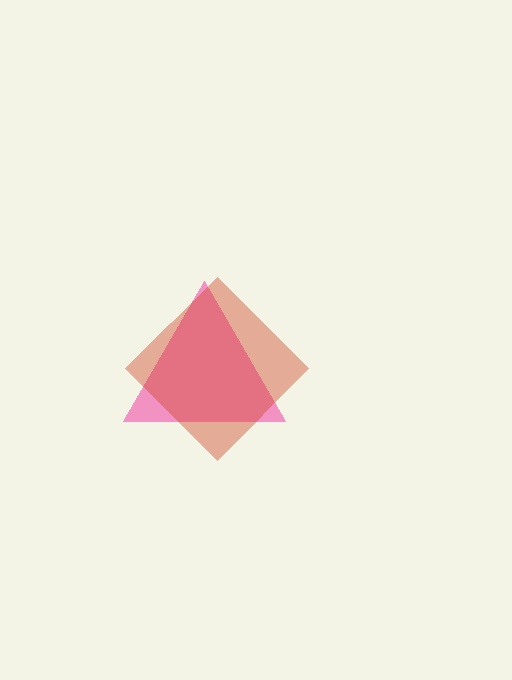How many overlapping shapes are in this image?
There are 2 overlapping shapes in the image.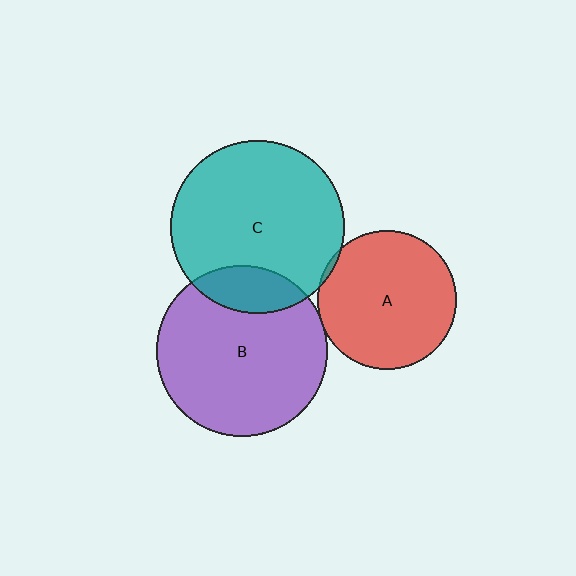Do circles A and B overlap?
Yes.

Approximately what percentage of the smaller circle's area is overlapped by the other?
Approximately 5%.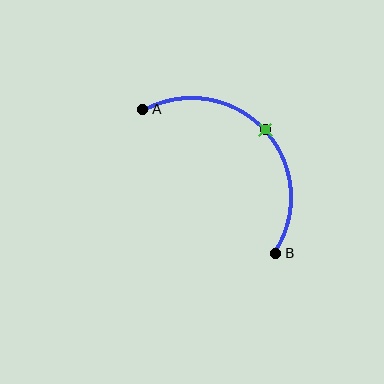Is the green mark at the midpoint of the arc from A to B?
Yes. The green mark lies on the arc at equal arc-length from both A and B — it is the arc midpoint.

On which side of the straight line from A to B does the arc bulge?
The arc bulges above and to the right of the straight line connecting A and B.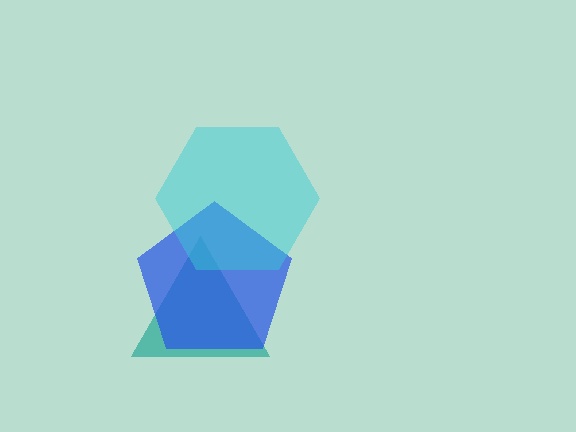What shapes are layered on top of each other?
The layered shapes are: a teal triangle, a blue pentagon, a cyan hexagon.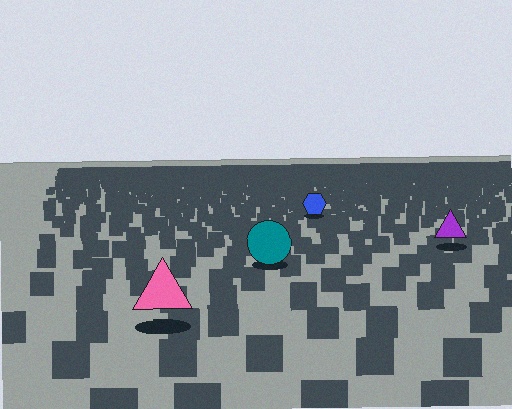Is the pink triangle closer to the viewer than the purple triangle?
Yes. The pink triangle is closer — you can tell from the texture gradient: the ground texture is coarser near it.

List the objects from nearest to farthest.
From nearest to farthest: the pink triangle, the teal circle, the purple triangle, the blue hexagon.